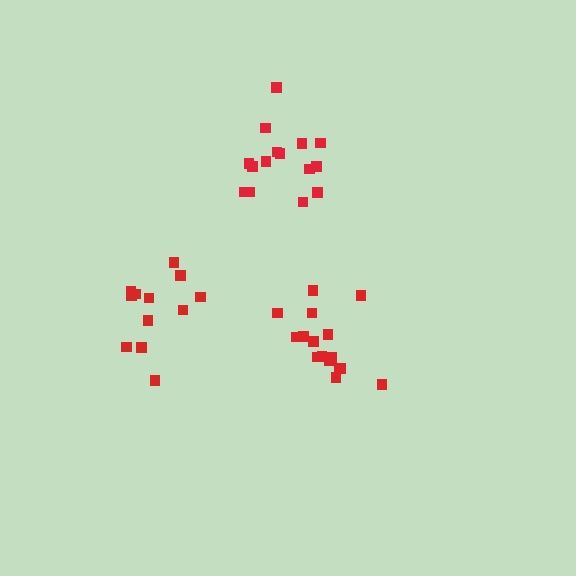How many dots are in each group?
Group 1: 16 dots, Group 2: 15 dots, Group 3: 12 dots (43 total).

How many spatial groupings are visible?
There are 3 spatial groupings.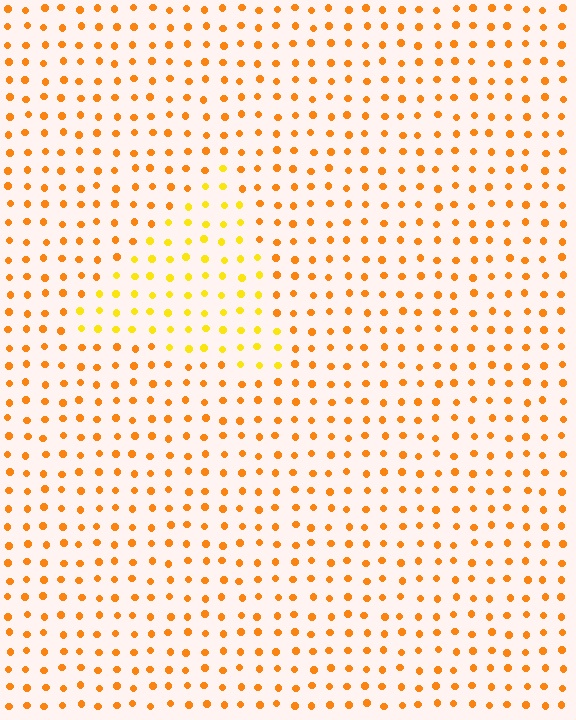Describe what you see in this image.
The image is filled with small orange elements in a uniform arrangement. A triangle-shaped region is visible where the elements are tinted to a slightly different hue, forming a subtle color boundary.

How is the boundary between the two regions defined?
The boundary is defined purely by a slight shift in hue (about 25 degrees). Spacing, size, and orientation are identical on both sides.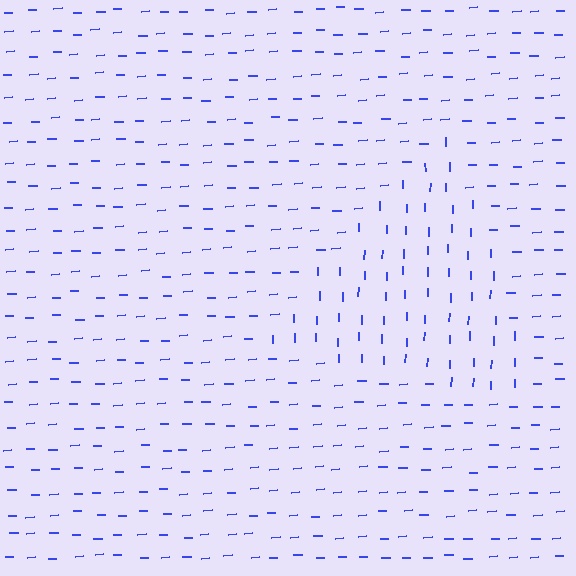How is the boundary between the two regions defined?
The boundary is defined purely by a change in line orientation (approximately 86 degrees difference). All lines are the same color and thickness.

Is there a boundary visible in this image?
Yes, there is a texture boundary formed by a change in line orientation.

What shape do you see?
I see a triangle.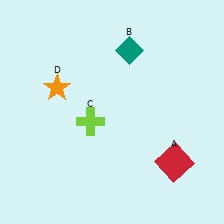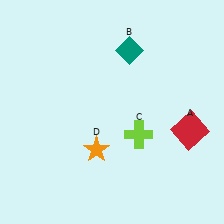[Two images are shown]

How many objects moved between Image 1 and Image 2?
3 objects moved between the two images.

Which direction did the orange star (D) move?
The orange star (D) moved down.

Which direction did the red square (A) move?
The red square (A) moved up.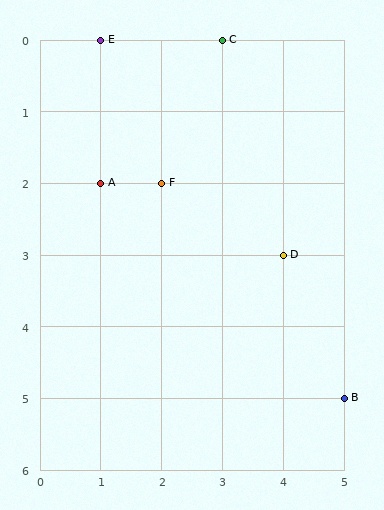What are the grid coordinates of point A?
Point A is at grid coordinates (1, 2).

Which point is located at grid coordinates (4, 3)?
Point D is at (4, 3).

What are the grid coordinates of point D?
Point D is at grid coordinates (4, 3).